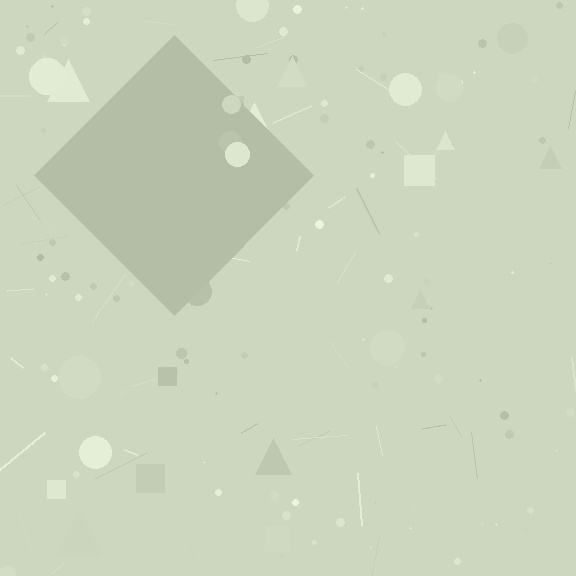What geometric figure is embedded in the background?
A diamond is embedded in the background.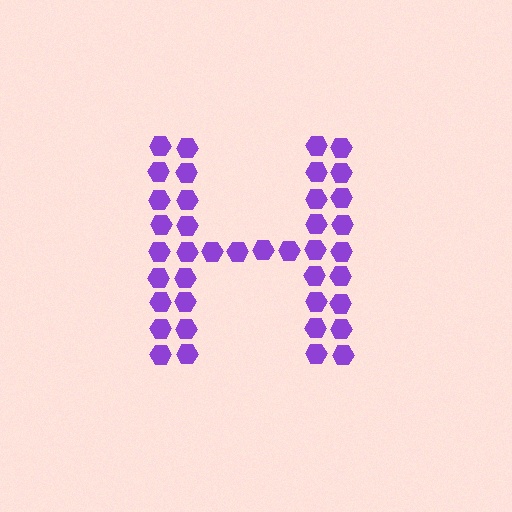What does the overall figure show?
The overall figure shows the letter H.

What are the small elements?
The small elements are hexagons.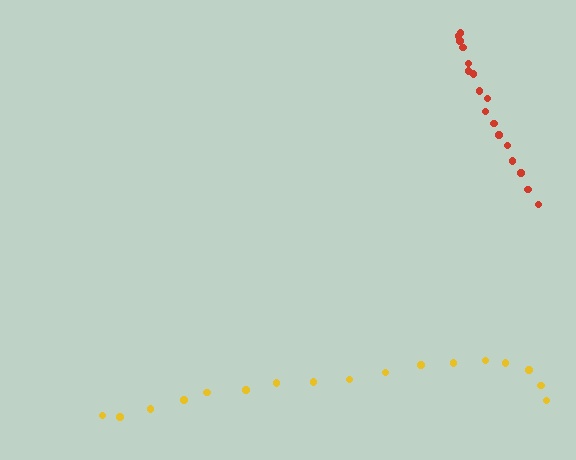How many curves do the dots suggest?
There are 2 distinct paths.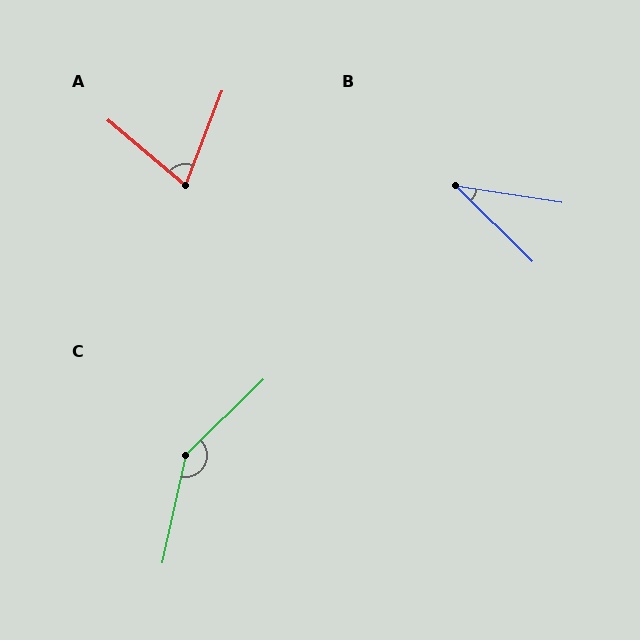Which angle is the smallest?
B, at approximately 36 degrees.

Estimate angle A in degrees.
Approximately 71 degrees.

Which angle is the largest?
C, at approximately 146 degrees.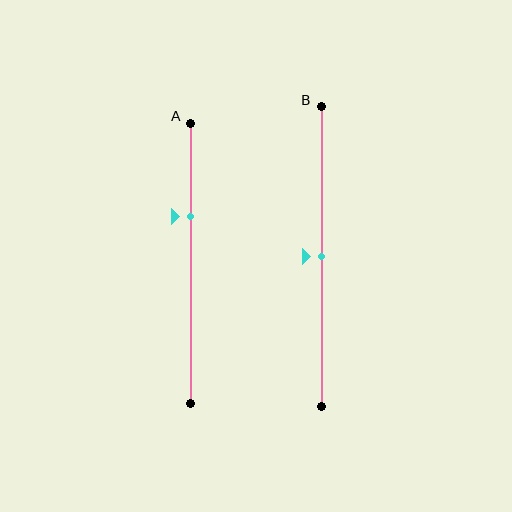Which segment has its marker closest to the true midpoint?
Segment B has its marker closest to the true midpoint.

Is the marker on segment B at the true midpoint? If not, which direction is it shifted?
Yes, the marker on segment B is at the true midpoint.